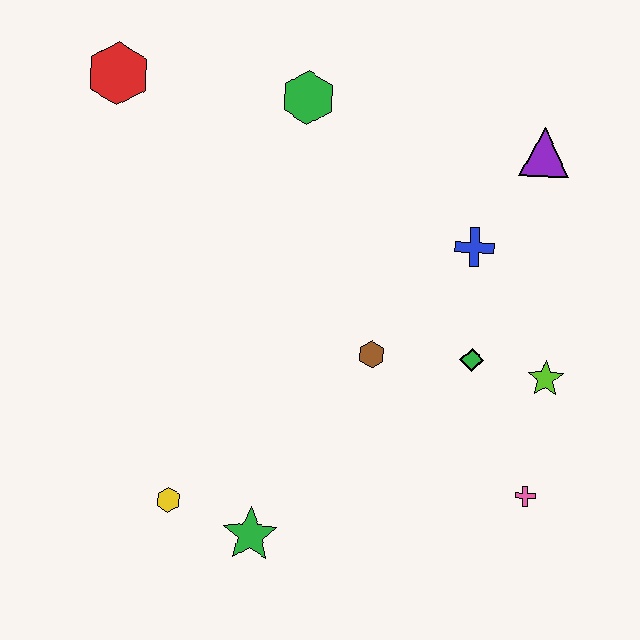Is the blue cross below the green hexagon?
Yes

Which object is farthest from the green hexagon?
The pink cross is farthest from the green hexagon.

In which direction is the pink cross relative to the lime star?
The pink cross is below the lime star.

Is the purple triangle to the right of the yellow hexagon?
Yes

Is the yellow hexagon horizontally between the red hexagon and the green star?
Yes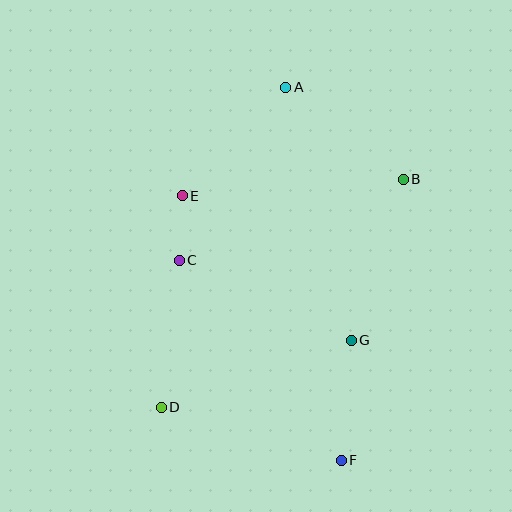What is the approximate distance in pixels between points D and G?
The distance between D and G is approximately 201 pixels.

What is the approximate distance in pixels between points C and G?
The distance between C and G is approximately 190 pixels.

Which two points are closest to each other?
Points C and E are closest to each other.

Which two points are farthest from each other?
Points A and F are farthest from each other.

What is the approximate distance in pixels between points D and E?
The distance between D and E is approximately 212 pixels.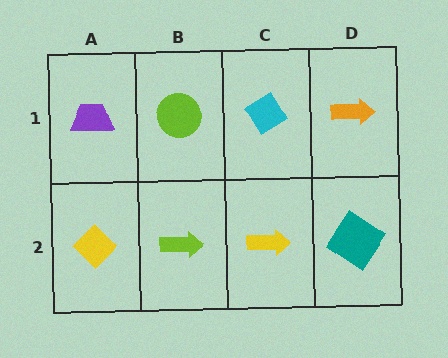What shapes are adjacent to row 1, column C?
A yellow arrow (row 2, column C), a lime circle (row 1, column B), an orange arrow (row 1, column D).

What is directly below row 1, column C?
A yellow arrow.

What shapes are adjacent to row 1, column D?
A teal diamond (row 2, column D), a cyan diamond (row 1, column C).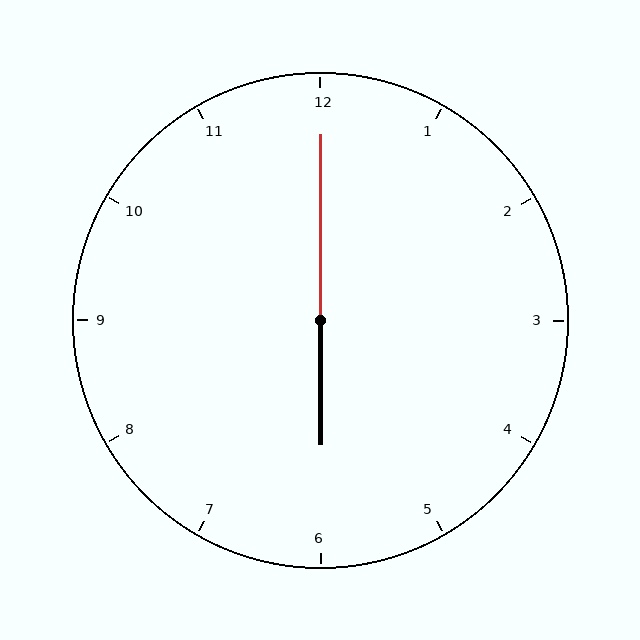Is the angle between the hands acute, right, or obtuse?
It is obtuse.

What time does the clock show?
6:00.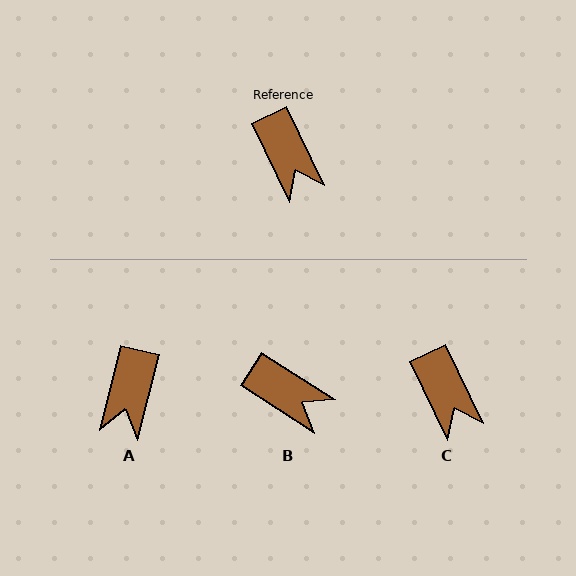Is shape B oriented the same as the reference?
No, it is off by about 32 degrees.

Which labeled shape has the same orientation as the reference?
C.